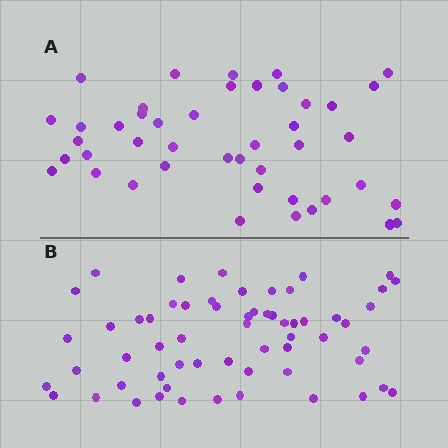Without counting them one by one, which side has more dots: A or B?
Region B (the bottom region) has more dots.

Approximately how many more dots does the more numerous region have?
Region B has approximately 15 more dots than region A.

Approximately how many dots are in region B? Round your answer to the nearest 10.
About 60 dots.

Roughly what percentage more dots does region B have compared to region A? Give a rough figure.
About 35% more.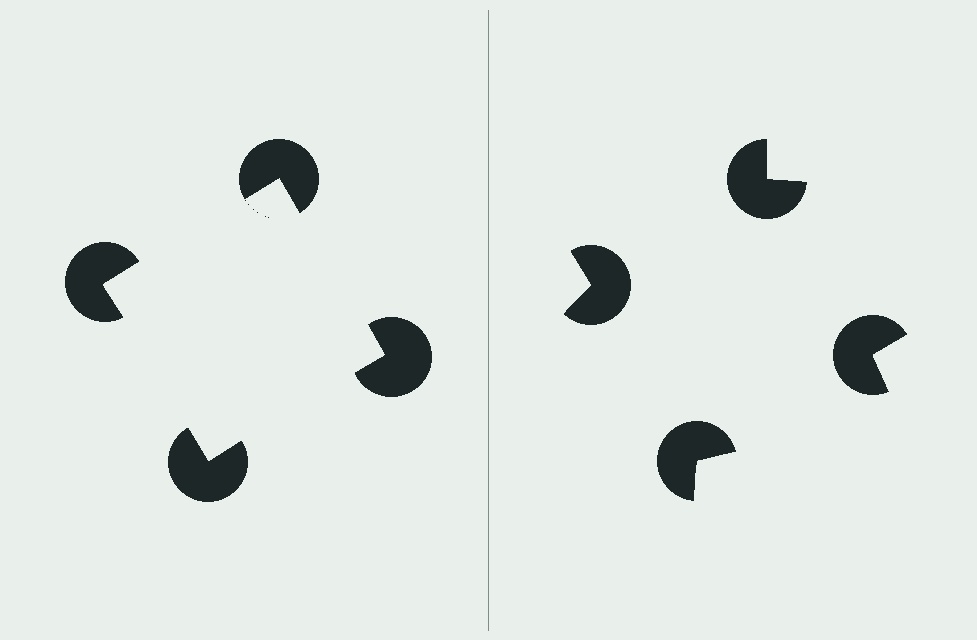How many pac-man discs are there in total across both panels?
8 — 4 on each side.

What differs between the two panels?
The pac-man discs are positioned identically on both sides; only the wedge orientations differ. On the left they align to a square; on the right they are misaligned.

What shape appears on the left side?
An illusory square.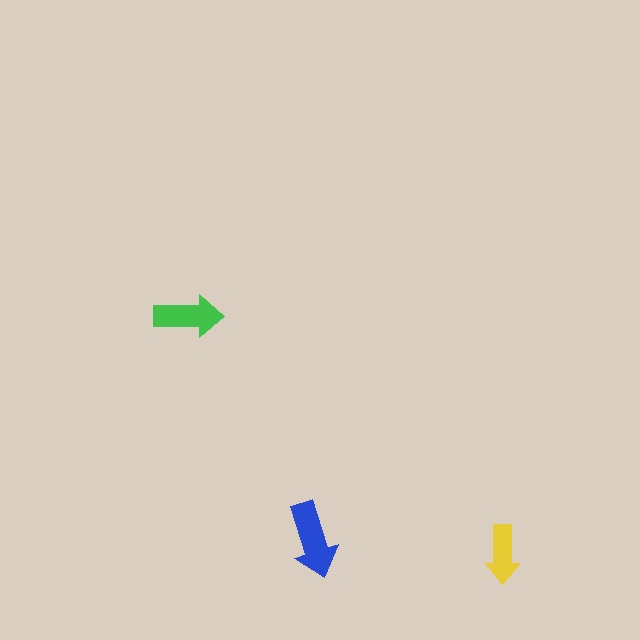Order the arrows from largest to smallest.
the blue one, the green one, the yellow one.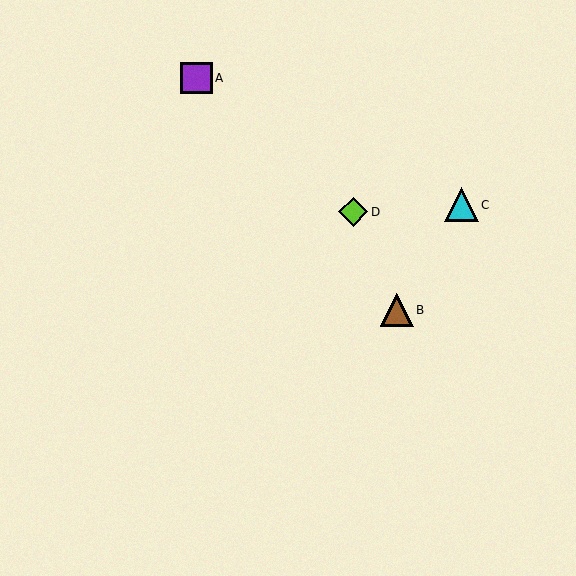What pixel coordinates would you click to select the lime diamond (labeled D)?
Click at (353, 212) to select the lime diamond D.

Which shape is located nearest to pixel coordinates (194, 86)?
The purple square (labeled A) at (196, 78) is nearest to that location.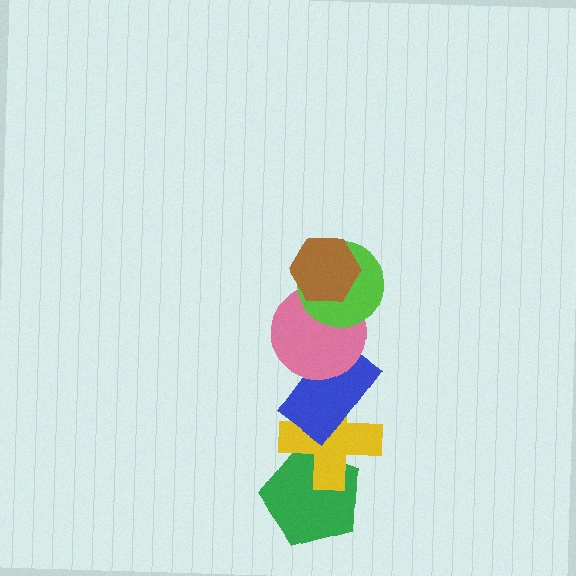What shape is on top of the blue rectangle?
The pink circle is on top of the blue rectangle.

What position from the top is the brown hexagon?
The brown hexagon is 1st from the top.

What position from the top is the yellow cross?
The yellow cross is 5th from the top.